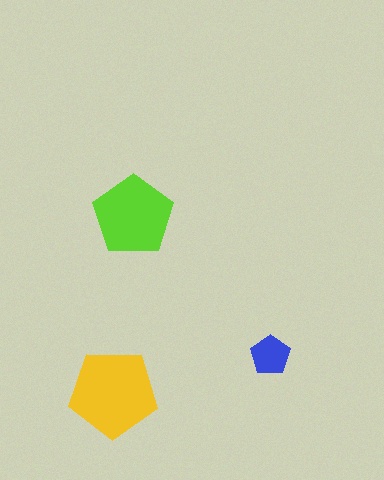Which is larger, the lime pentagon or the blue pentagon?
The lime one.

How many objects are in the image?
There are 3 objects in the image.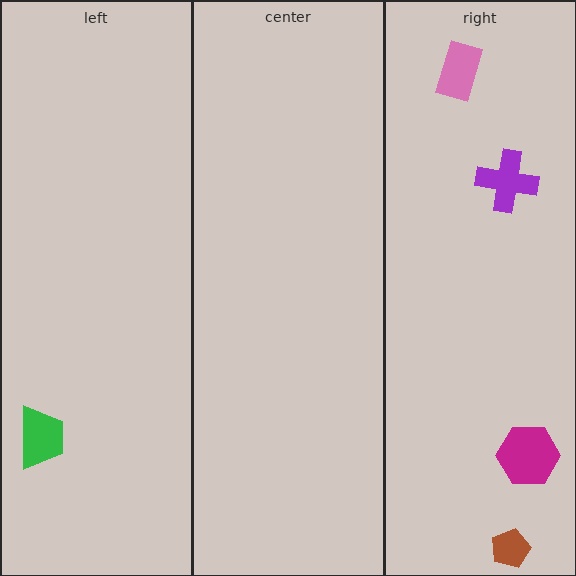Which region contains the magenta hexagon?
The right region.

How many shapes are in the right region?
4.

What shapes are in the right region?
The purple cross, the magenta hexagon, the brown pentagon, the pink rectangle.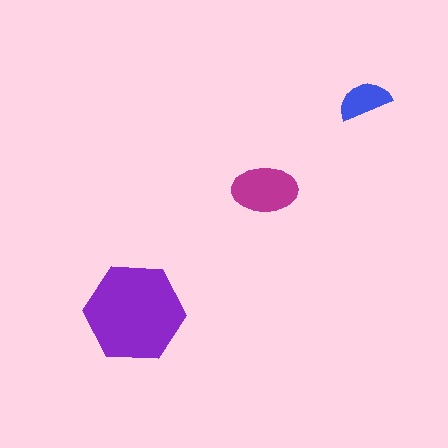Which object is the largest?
The purple hexagon.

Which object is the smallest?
The blue semicircle.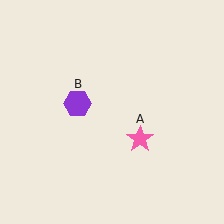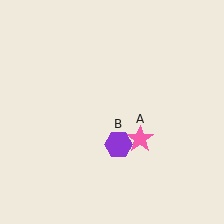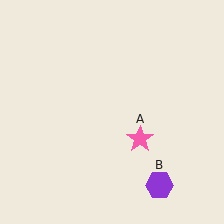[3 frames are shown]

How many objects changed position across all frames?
1 object changed position: purple hexagon (object B).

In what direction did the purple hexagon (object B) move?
The purple hexagon (object B) moved down and to the right.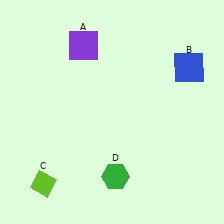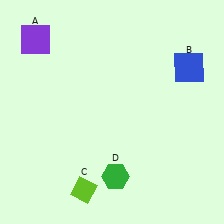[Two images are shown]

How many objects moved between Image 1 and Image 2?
2 objects moved between the two images.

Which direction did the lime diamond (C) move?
The lime diamond (C) moved right.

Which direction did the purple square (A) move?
The purple square (A) moved left.